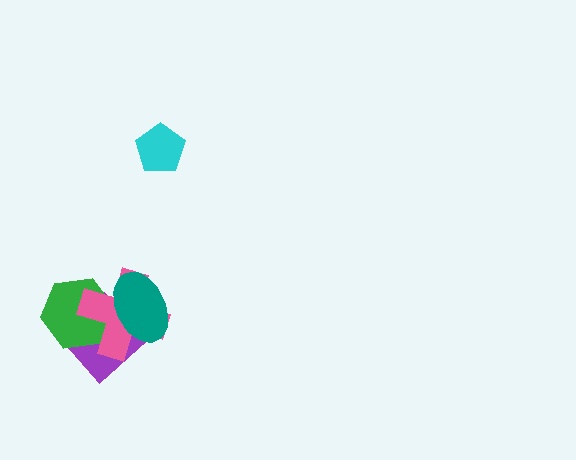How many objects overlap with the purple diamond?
3 objects overlap with the purple diamond.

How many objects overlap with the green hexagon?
3 objects overlap with the green hexagon.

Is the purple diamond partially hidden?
Yes, it is partially covered by another shape.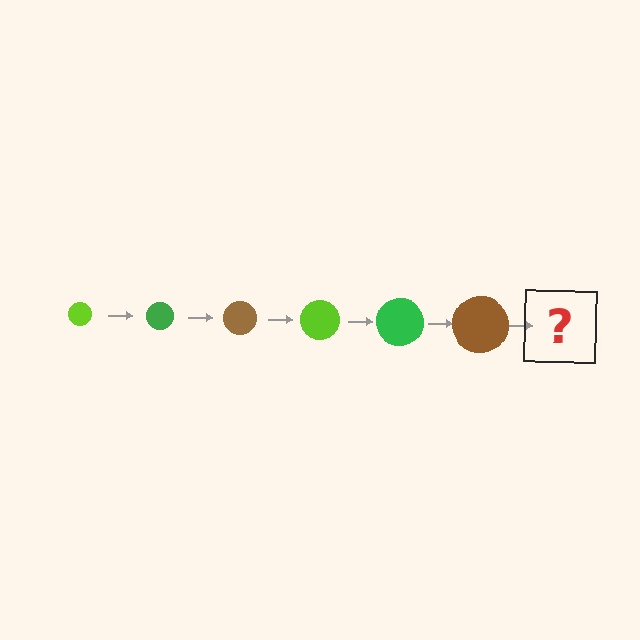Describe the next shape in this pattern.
It should be a lime circle, larger than the previous one.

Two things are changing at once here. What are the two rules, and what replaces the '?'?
The two rules are that the circle grows larger each step and the color cycles through lime, green, and brown. The '?' should be a lime circle, larger than the previous one.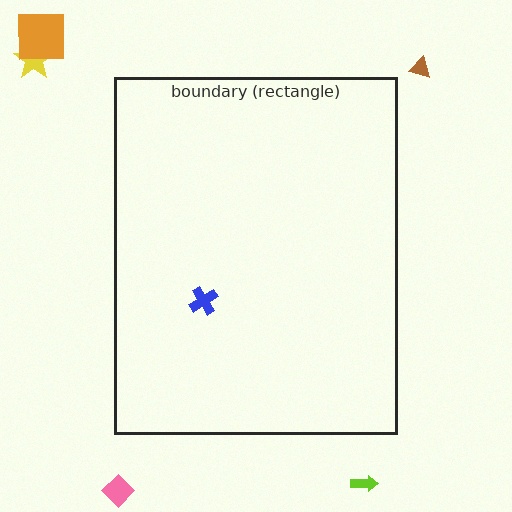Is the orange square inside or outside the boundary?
Outside.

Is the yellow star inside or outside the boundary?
Outside.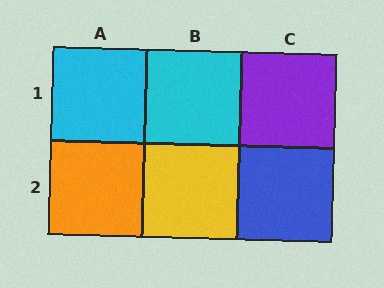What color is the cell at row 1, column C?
Purple.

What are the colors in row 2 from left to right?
Orange, yellow, blue.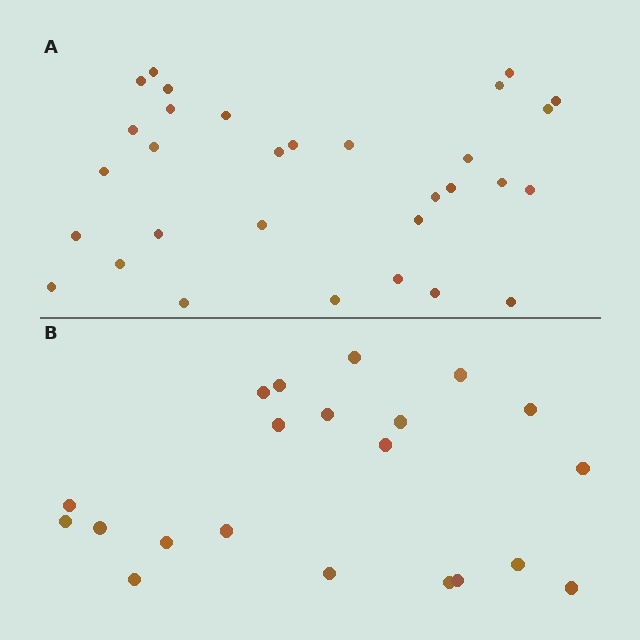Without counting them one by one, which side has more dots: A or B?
Region A (the top region) has more dots.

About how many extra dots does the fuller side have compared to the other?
Region A has roughly 10 or so more dots than region B.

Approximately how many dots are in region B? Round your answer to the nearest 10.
About 20 dots. (The exact count is 21, which rounds to 20.)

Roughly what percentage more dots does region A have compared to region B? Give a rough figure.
About 50% more.